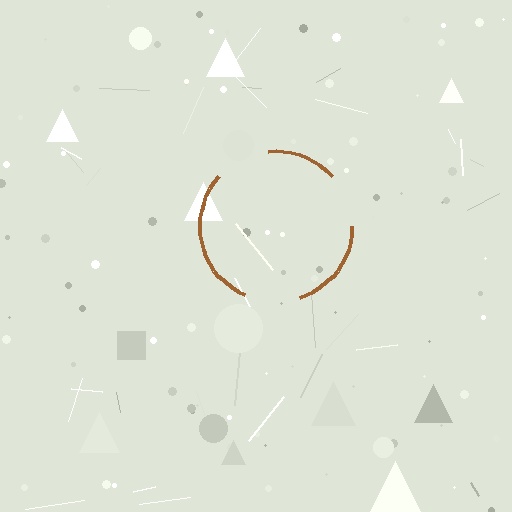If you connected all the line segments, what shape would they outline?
They would outline a circle.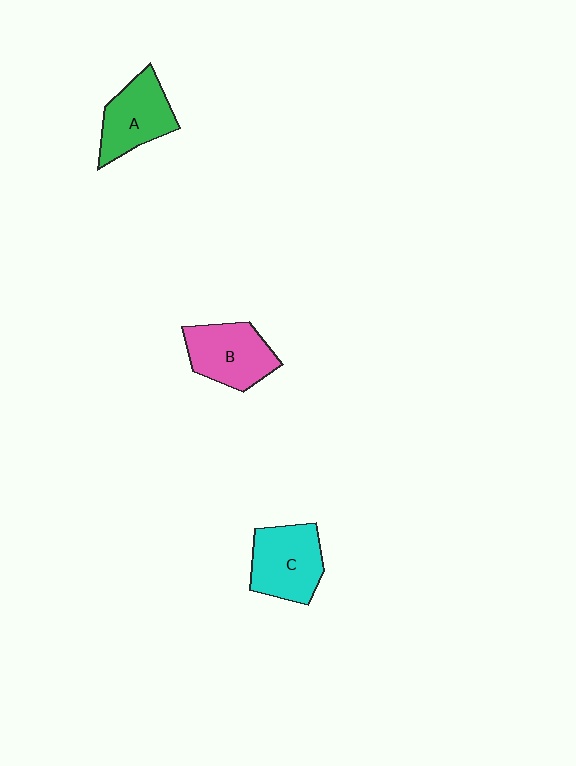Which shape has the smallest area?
Shape A (green).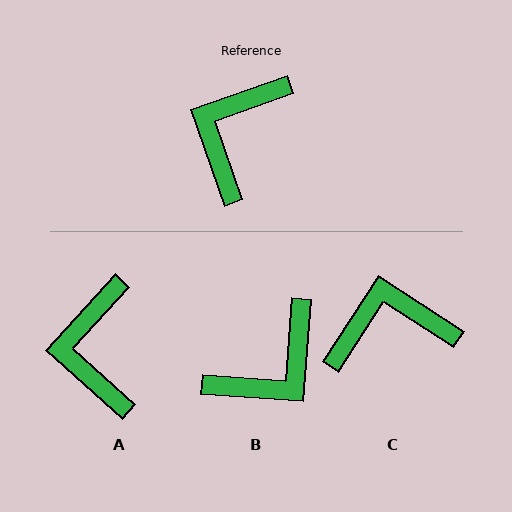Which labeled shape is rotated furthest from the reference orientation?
B, about 156 degrees away.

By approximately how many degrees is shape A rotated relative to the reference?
Approximately 28 degrees counter-clockwise.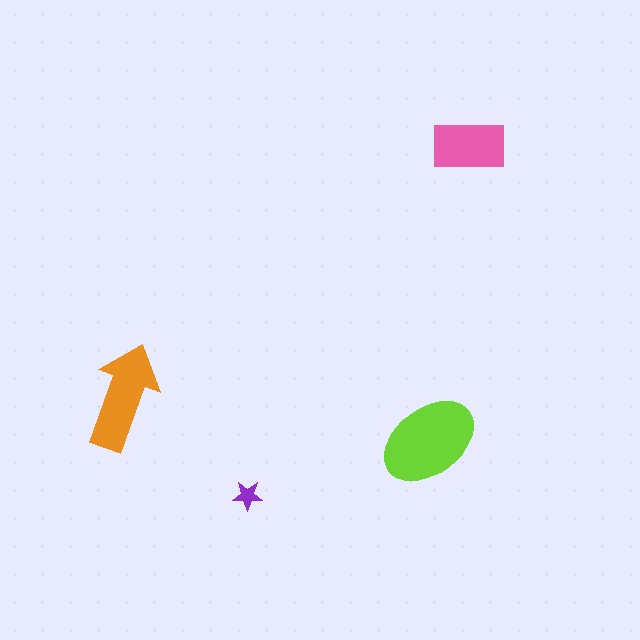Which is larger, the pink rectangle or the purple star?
The pink rectangle.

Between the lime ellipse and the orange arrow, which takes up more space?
The lime ellipse.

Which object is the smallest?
The purple star.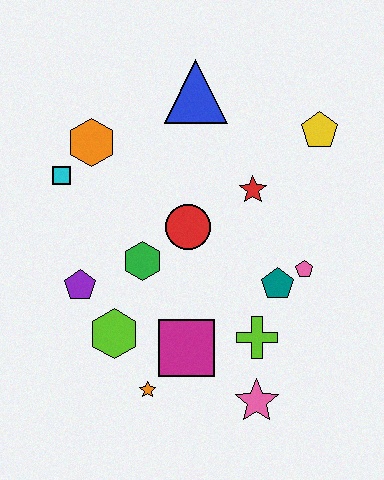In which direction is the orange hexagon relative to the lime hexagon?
The orange hexagon is above the lime hexagon.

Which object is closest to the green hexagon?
The red circle is closest to the green hexagon.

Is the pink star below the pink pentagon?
Yes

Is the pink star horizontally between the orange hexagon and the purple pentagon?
No